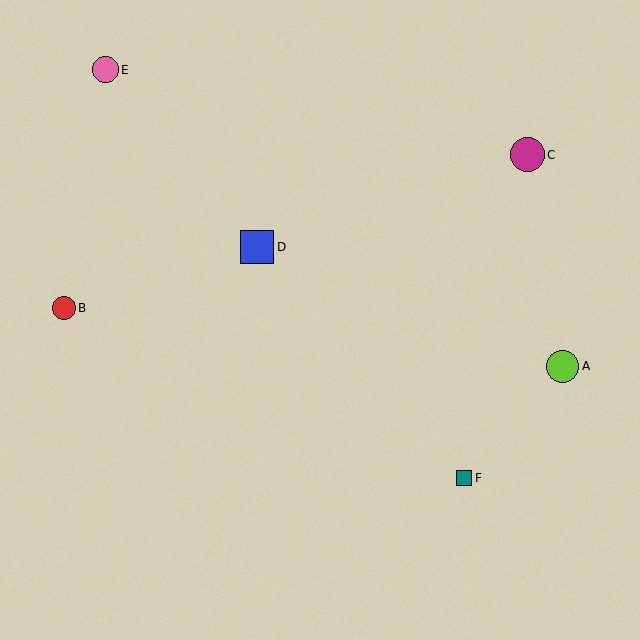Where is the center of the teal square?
The center of the teal square is at (464, 478).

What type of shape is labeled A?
Shape A is a lime circle.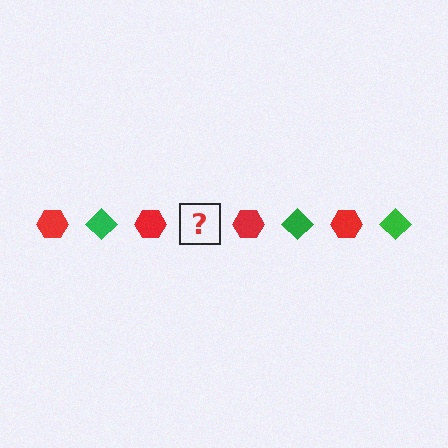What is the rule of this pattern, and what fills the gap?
The rule is that the pattern alternates between red hexagon and green diamond. The gap should be filled with a green diamond.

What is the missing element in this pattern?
The missing element is a green diamond.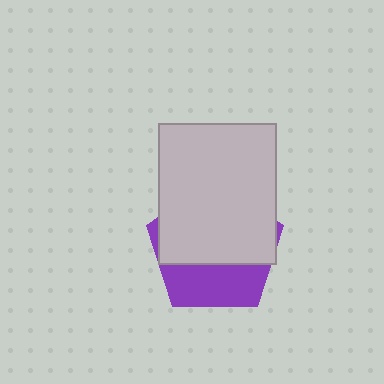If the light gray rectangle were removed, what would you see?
You would see the complete purple pentagon.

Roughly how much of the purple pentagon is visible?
A small part of it is visible (roughly 36%).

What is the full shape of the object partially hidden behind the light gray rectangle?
The partially hidden object is a purple pentagon.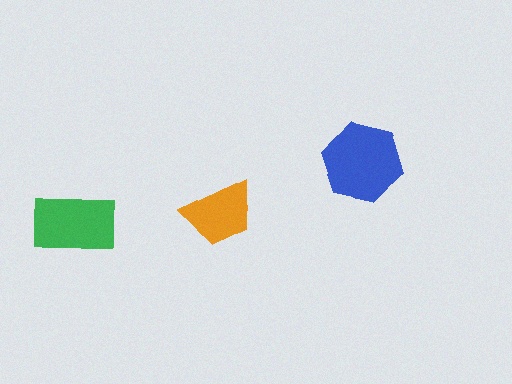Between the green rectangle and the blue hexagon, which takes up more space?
The blue hexagon.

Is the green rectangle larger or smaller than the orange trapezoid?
Larger.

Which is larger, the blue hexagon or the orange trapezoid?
The blue hexagon.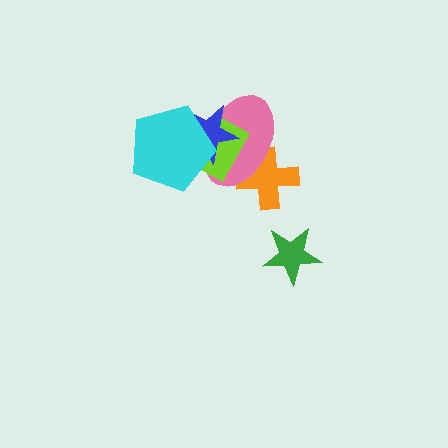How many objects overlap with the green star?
0 objects overlap with the green star.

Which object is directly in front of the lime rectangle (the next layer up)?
The blue star is directly in front of the lime rectangle.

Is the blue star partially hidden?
Yes, it is partially covered by another shape.